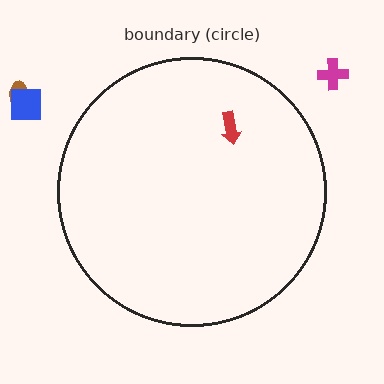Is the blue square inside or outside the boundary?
Outside.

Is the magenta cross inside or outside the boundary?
Outside.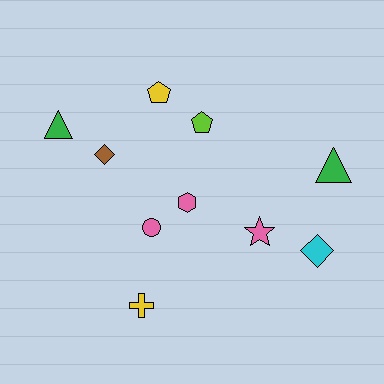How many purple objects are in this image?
There are no purple objects.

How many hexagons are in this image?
There is 1 hexagon.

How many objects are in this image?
There are 10 objects.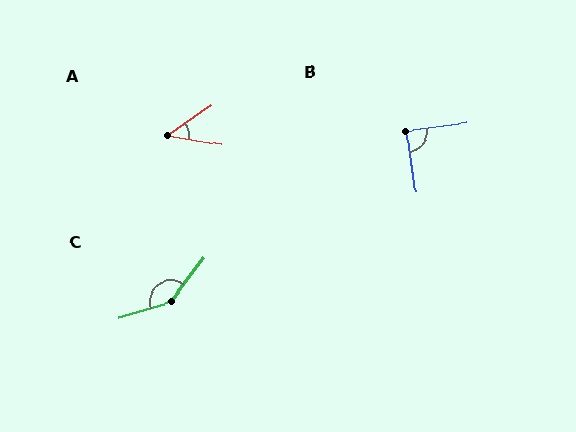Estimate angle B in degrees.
Approximately 89 degrees.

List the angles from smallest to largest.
A (45°), B (89°), C (145°).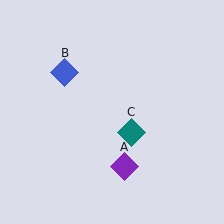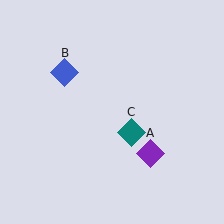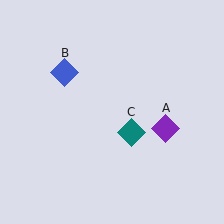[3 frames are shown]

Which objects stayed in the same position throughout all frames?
Blue diamond (object B) and teal diamond (object C) remained stationary.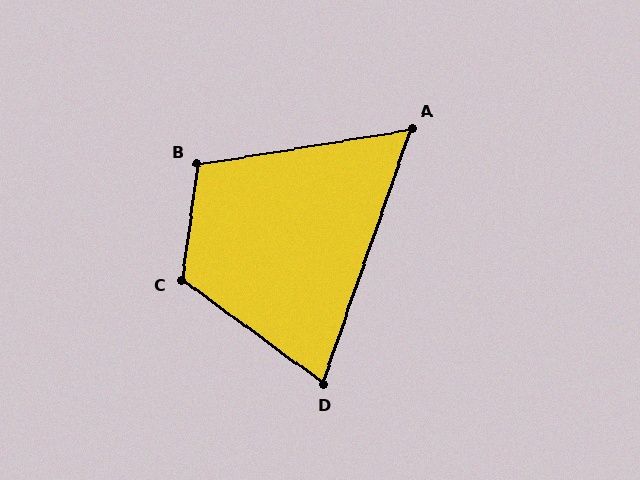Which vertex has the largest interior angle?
C, at approximately 118 degrees.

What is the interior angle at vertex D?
Approximately 73 degrees (acute).